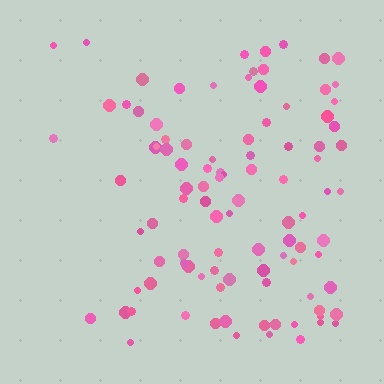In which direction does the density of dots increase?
From left to right, with the right side densest.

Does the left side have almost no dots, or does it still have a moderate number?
Still a moderate number, just noticeably fewer than the right.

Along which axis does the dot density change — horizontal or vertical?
Horizontal.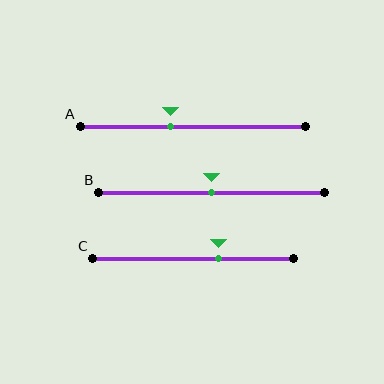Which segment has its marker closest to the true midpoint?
Segment B has its marker closest to the true midpoint.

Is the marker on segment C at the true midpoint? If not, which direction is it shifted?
No, the marker on segment C is shifted to the right by about 13% of the segment length.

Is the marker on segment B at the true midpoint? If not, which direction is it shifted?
Yes, the marker on segment B is at the true midpoint.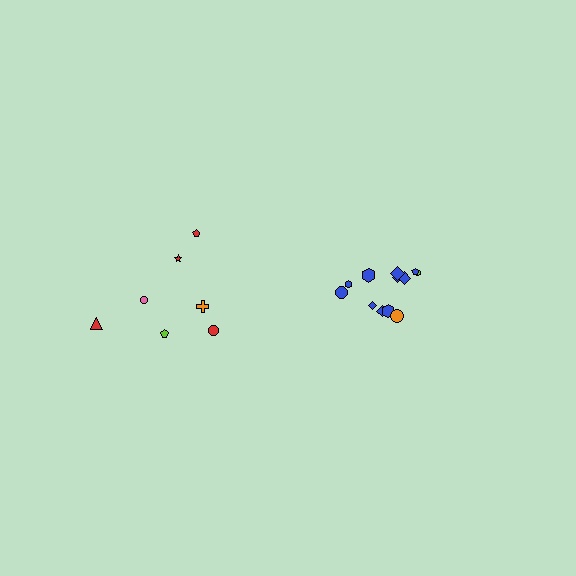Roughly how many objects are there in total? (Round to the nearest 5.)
Roughly 20 objects in total.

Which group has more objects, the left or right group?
The right group.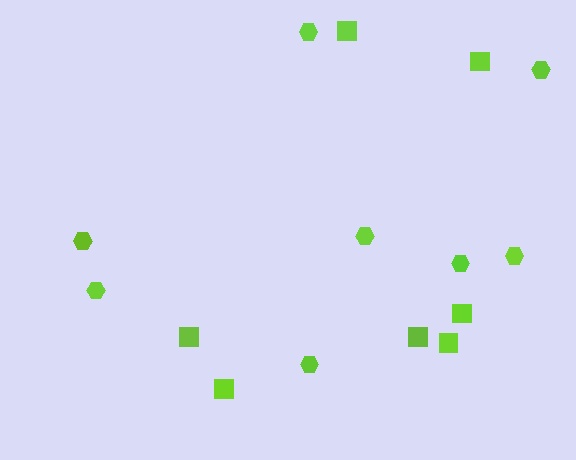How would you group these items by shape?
There are 2 groups: one group of squares (7) and one group of hexagons (8).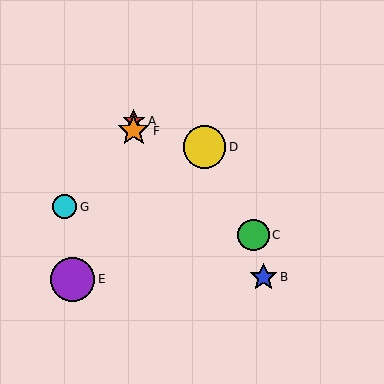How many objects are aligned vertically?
2 objects (A, F) are aligned vertically.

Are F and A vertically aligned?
Yes, both are at x≈134.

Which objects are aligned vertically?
Objects A, F are aligned vertically.